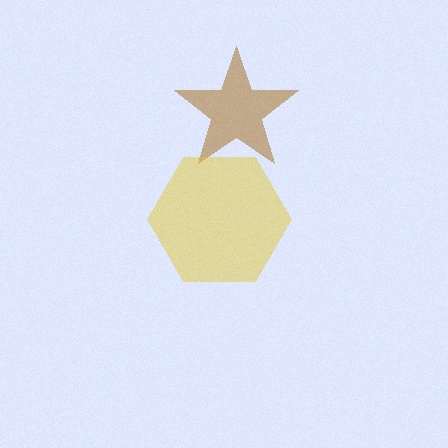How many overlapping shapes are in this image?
There are 2 overlapping shapes in the image.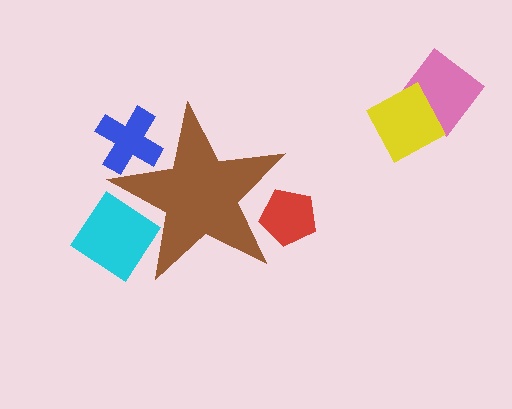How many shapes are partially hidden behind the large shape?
3 shapes are partially hidden.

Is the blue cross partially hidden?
Yes, the blue cross is partially hidden behind the brown star.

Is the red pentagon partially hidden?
Yes, the red pentagon is partially hidden behind the brown star.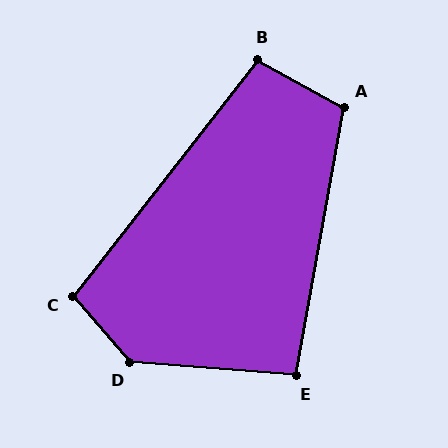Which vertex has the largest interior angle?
D, at approximately 135 degrees.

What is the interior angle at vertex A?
Approximately 109 degrees (obtuse).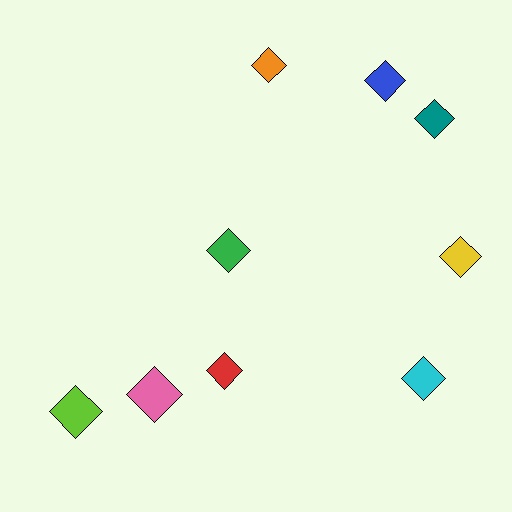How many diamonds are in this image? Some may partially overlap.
There are 9 diamonds.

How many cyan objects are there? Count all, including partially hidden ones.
There is 1 cyan object.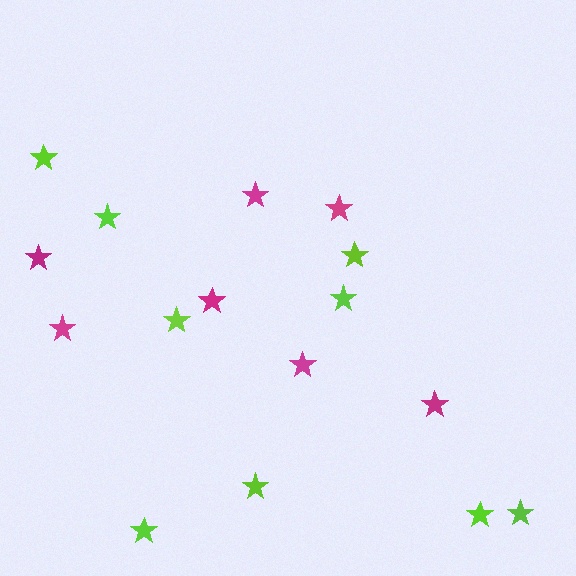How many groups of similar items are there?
There are 2 groups: one group of lime stars (9) and one group of magenta stars (7).